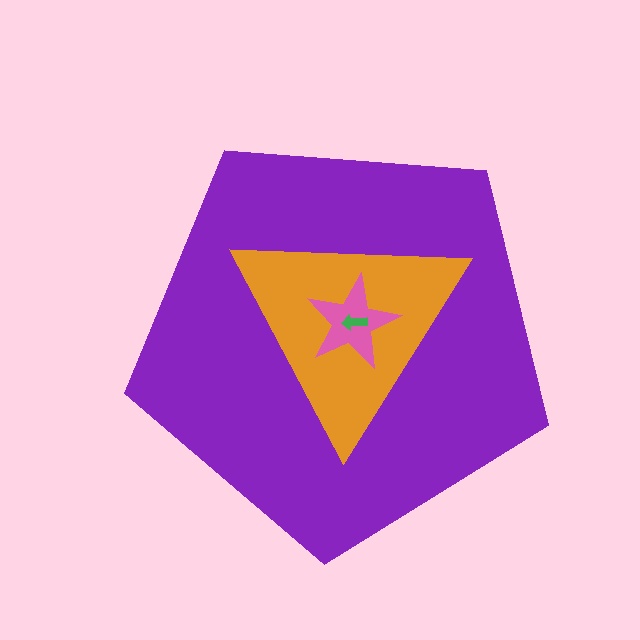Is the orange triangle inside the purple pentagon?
Yes.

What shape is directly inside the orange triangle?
The pink star.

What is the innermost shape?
The green arrow.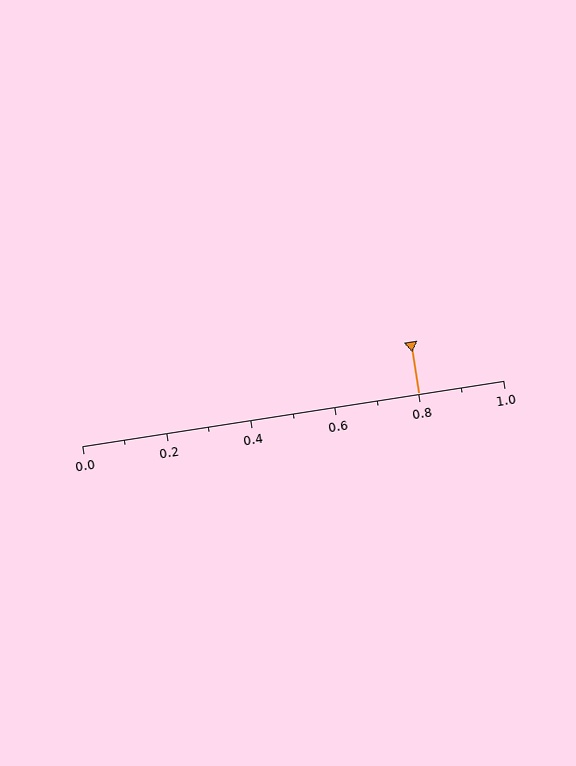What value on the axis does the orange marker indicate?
The marker indicates approximately 0.8.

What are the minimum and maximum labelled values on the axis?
The axis runs from 0.0 to 1.0.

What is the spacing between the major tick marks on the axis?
The major ticks are spaced 0.2 apart.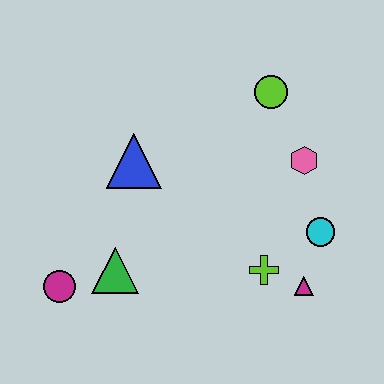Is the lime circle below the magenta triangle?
No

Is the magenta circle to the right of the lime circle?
No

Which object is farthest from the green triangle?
The lime circle is farthest from the green triangle.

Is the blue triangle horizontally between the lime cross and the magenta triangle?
No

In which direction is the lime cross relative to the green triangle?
The lime cross is to the right of the green triangle.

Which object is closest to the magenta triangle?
The lime cross is closest to the magenta triangle.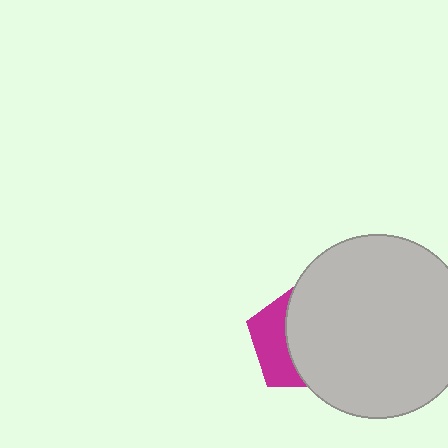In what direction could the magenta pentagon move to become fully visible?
The magenta pentagon could move left. That would shift it out from behind the light gray circle entirely.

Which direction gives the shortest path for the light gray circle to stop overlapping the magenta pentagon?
Moving right gives the shortest separation.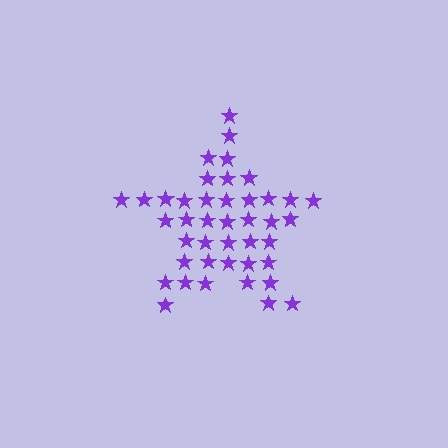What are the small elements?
The small elements are stars.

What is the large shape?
The large shape is a star.